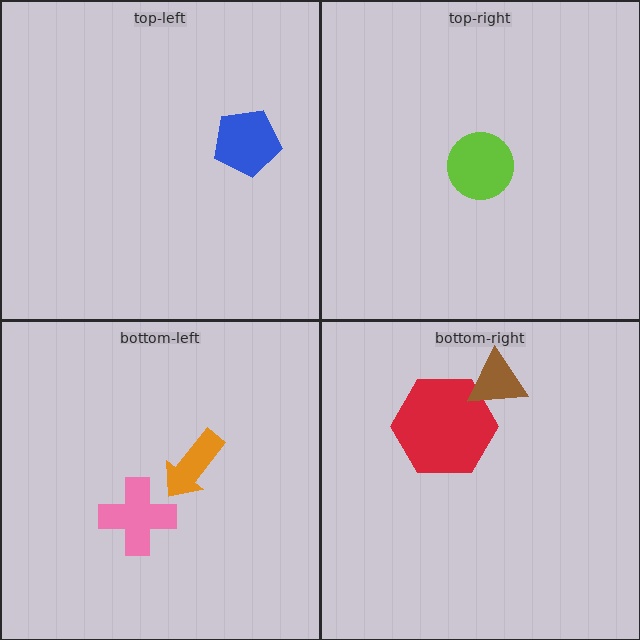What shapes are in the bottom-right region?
The red hexagon, the brown triangle.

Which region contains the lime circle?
The top-right region.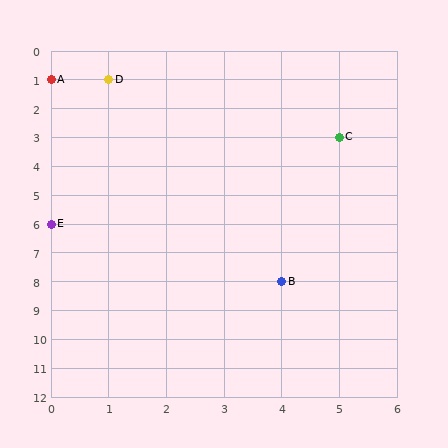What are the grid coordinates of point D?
Point D is at grid coordinates (1, 1).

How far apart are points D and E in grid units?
Points D and E are 1 column and 5 rows apart (about 5.1 grid units diagonally).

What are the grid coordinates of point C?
Point C is at grid coordinates (5, 3).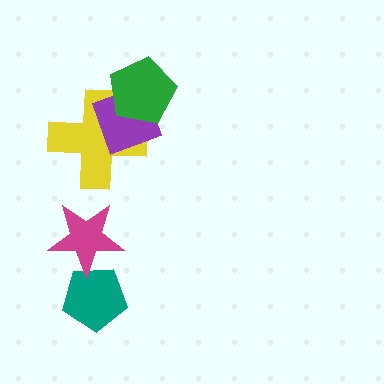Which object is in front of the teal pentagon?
The magenta star is in front of the teal pentagon.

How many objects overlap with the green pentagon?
2 objects overlap with the green pentagon.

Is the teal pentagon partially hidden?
Yes, it is partially covered by another shape.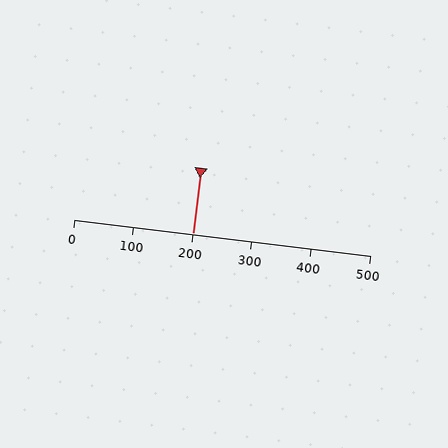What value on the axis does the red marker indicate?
The marker indicates approximately 200.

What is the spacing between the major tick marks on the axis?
The major ticks are spaced 100 apart.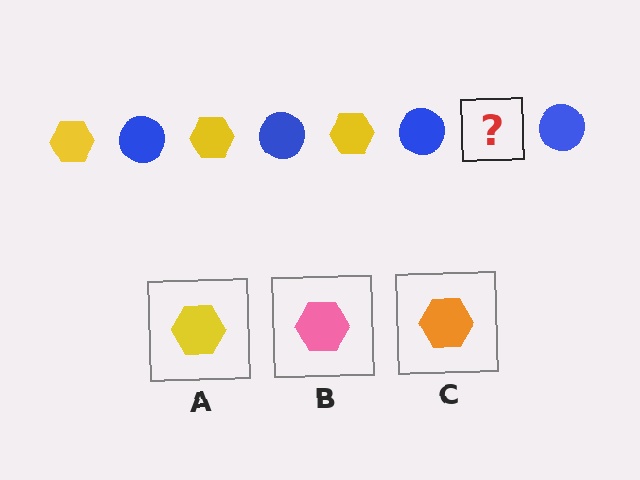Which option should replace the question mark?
Option A.